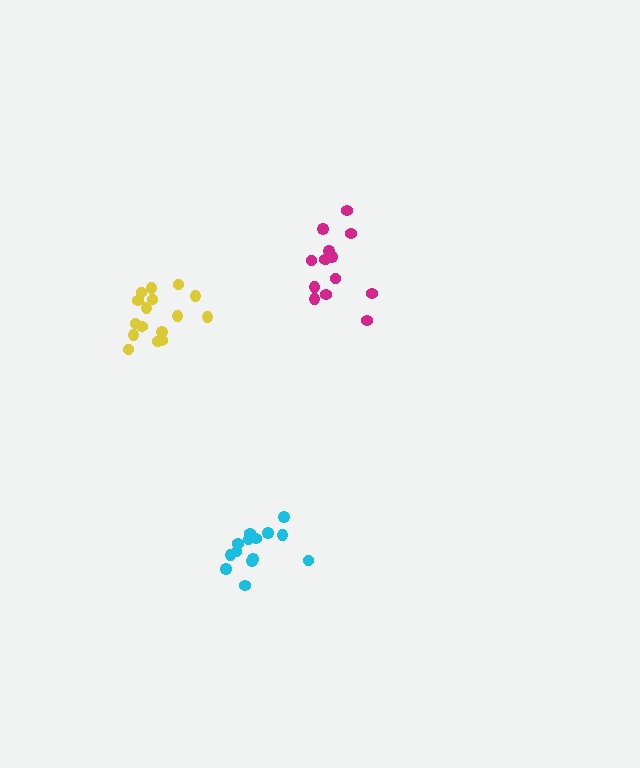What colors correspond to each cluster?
The clusters are colored: magenta, yellow, cyan.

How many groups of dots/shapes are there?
There are 3 groups.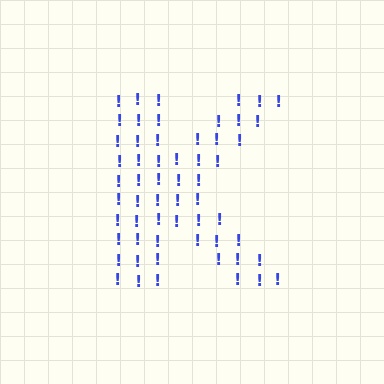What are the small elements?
The small elements are exclamation marks.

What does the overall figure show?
The overall figure shows the letter K.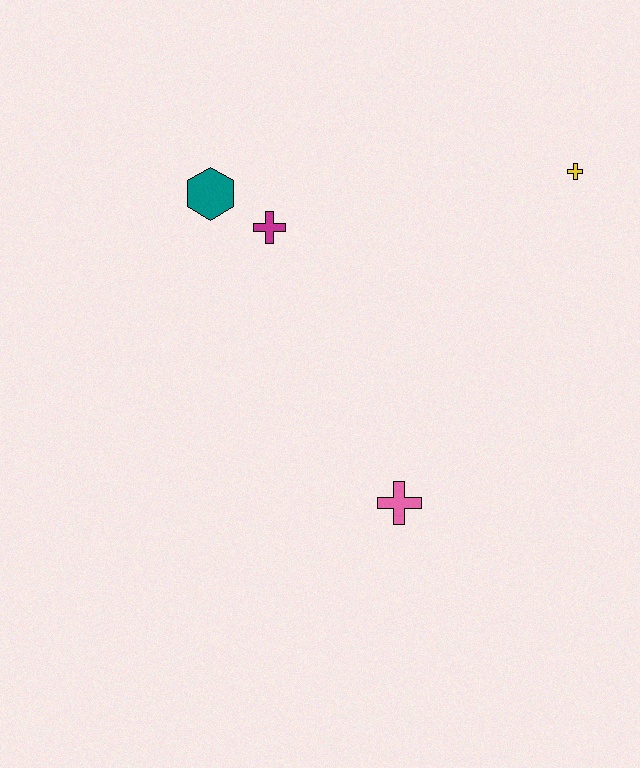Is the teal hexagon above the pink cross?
Yes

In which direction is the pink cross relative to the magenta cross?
The pink cross is below the magenta cross.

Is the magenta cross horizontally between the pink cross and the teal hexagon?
Yes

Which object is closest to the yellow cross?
The magenta cross is closest to the yellow cross.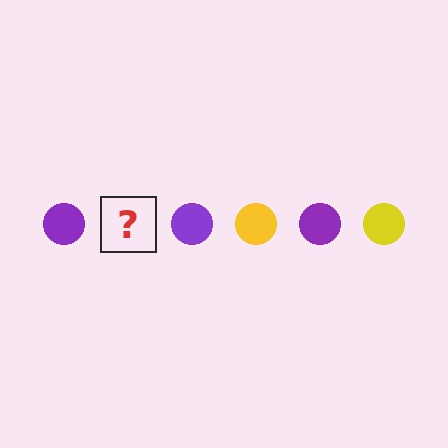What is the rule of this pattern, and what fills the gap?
The rule is that the pattern cycles through purple, yellow circles. The gap should be filled with a yellow circle.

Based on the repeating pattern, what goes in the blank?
The blank should be a yellow circle.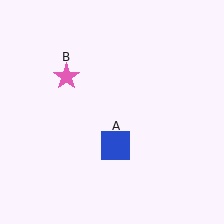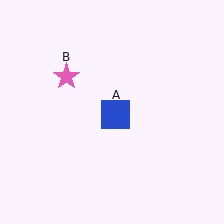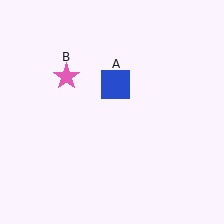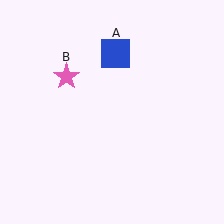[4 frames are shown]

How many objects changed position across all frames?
1 object changed position: blue square (object A).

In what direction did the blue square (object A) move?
The blue square (object A) moved up.